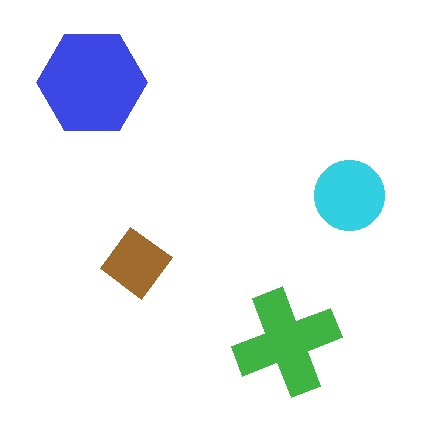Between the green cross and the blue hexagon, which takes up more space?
The blue hexagon.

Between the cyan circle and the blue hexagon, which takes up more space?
The blue hexagon.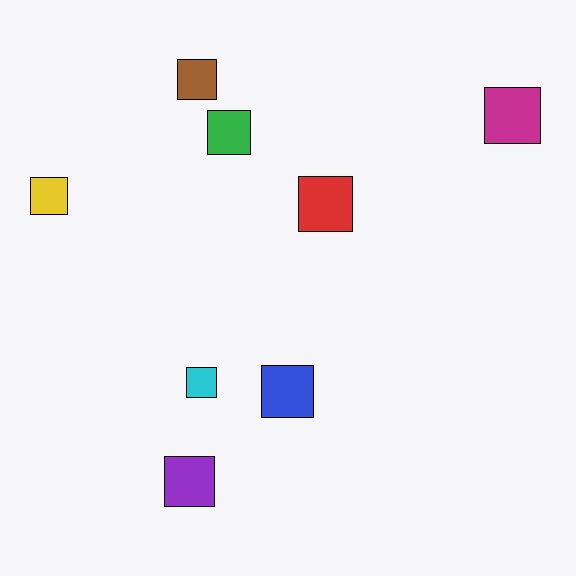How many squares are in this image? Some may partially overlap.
There are 8 squares.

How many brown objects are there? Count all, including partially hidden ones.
There is 1 brown object.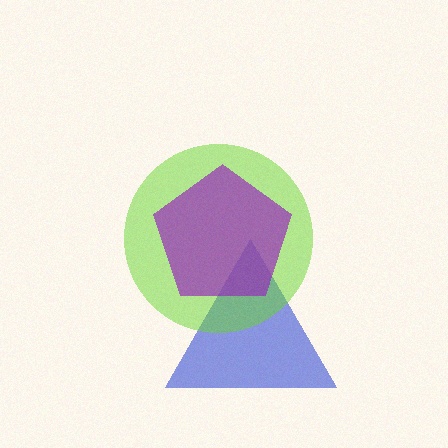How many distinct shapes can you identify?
There are 3 distinct shapes: a blue triangle, a lime circle, a purple pentagon.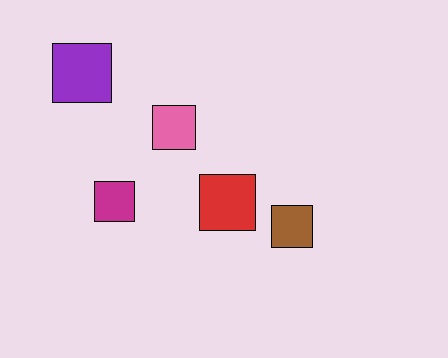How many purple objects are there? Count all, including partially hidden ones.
There is 1 purple object.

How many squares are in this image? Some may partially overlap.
There are 5 squares.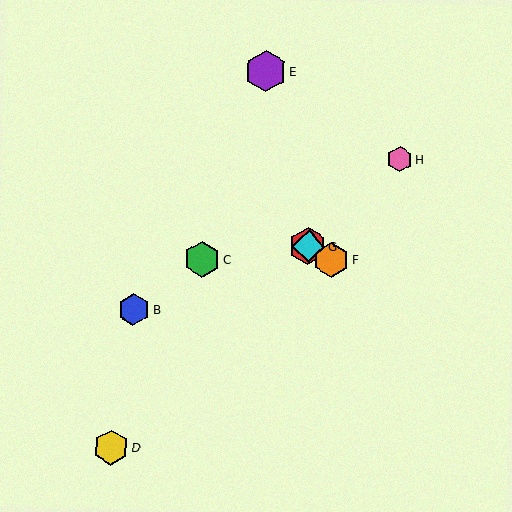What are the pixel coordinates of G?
Object G is at (308, 247).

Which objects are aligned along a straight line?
Objects A, F, G are aligned along a straight line.